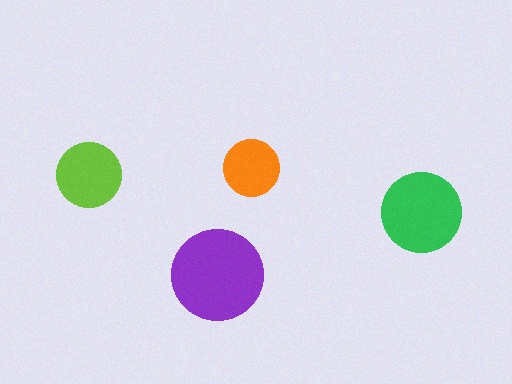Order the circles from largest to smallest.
the purple one, the green one, the lime one, the orange one.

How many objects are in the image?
There are 4 objects in the image.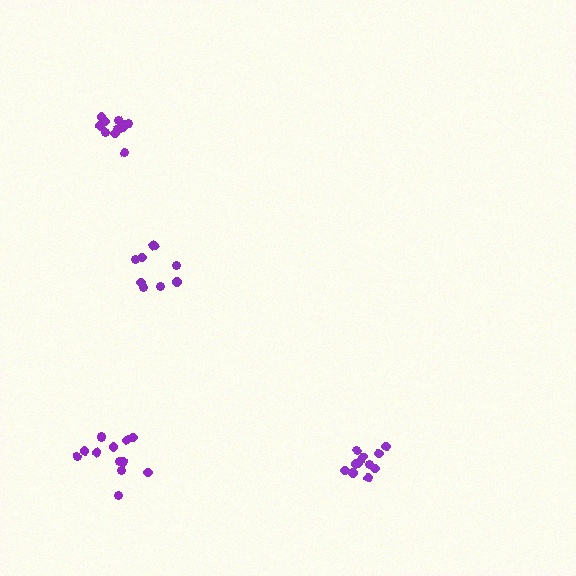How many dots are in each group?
Group 1: 13 dots, Group 2: 12 dots, Group 3: 12 dots, Group 4: 9 dots (46 total).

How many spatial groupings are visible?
There are 4 spatial groupings.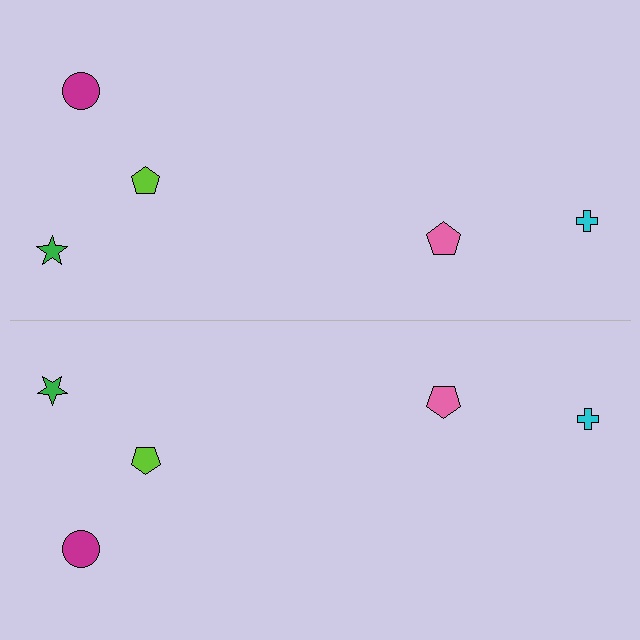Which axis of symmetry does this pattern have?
The pattern has a horizontal axis of symmetry running through the center of the image.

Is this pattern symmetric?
Yes, this pattern has bilateral (reflection) symmetry.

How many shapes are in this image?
There are 10 shapes in this image.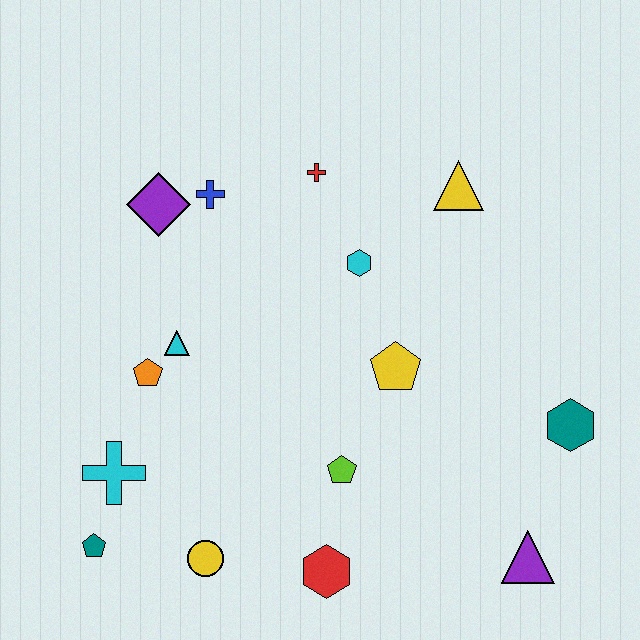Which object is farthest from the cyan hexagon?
The teal pentagon is farthest from the cyan hexagon.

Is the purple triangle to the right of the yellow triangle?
Yes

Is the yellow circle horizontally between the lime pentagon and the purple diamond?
Yes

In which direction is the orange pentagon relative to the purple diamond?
The orange pentagon is below the purple diamond.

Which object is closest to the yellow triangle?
The cyan hexagon is closest to the yellow triangle.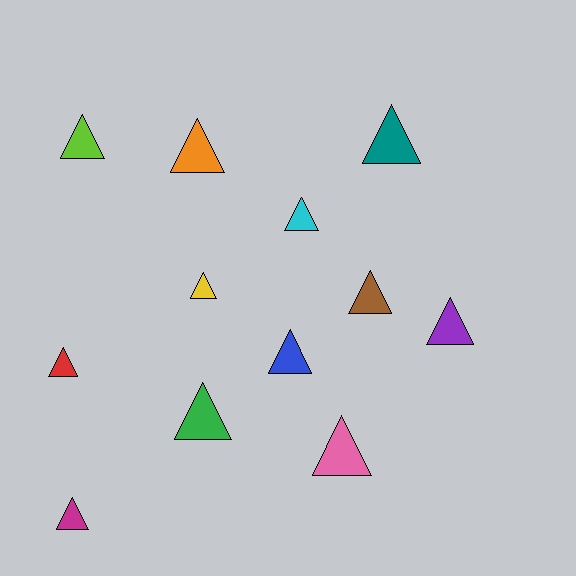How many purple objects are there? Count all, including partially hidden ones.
There is 1 purple object.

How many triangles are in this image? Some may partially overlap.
There are 12 triangles.